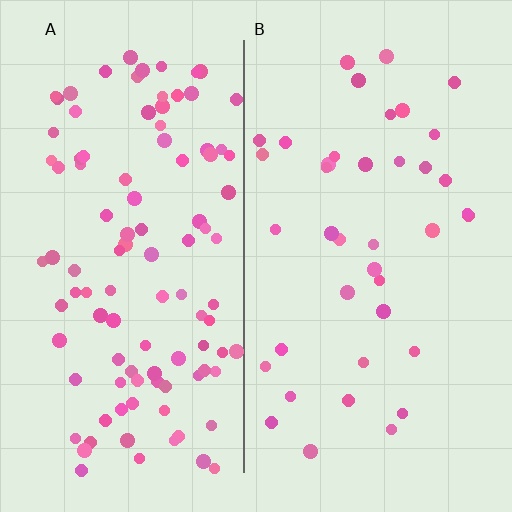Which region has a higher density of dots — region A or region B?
A (the left).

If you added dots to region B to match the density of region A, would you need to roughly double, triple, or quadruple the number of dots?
Approximately triple.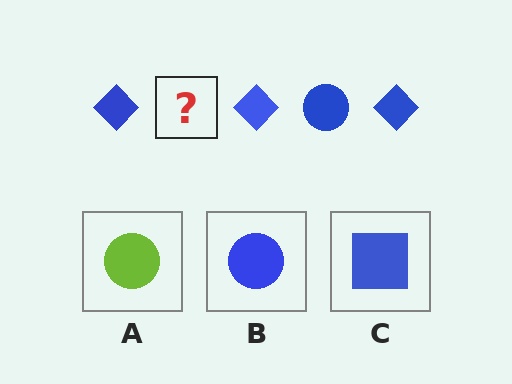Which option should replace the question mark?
Option B.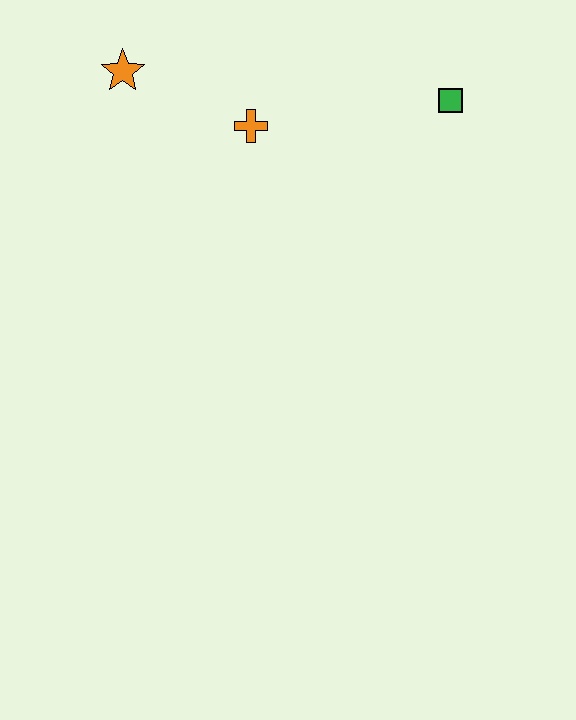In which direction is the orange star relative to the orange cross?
The orange star is to the left of the orange cross.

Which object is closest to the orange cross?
The orange star is closest to the orange cross.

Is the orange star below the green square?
No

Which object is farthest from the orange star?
The green square is farthest from the orange star.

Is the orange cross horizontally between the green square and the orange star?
Yes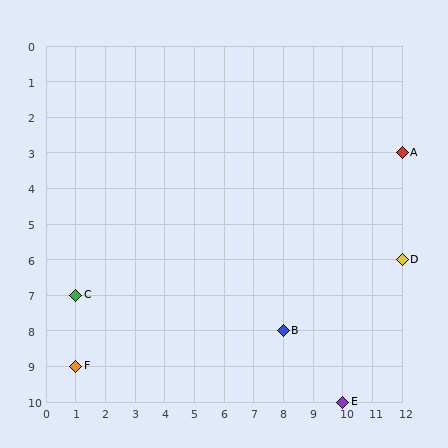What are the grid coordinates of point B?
Point B is at grid coordinates (8, 8).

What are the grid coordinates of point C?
Point C is at grid coordinates (1, 7).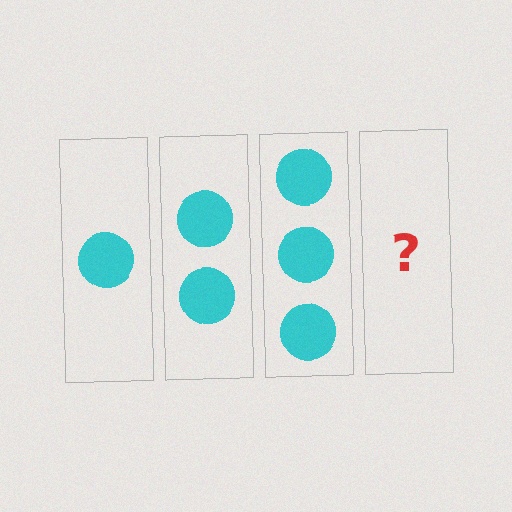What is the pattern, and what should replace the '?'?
The pattern is that each step adds one more circle. The '?' should be 4 circles.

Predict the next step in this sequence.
The next step is 4 circles.